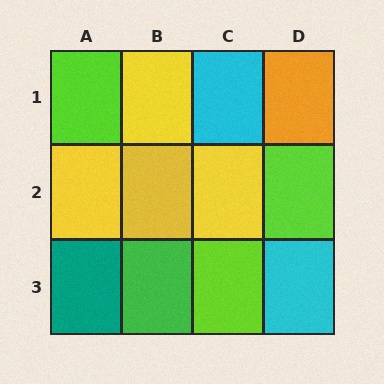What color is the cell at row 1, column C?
Cyan.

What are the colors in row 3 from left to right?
Teal, green, lime, cyan.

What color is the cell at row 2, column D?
Lime.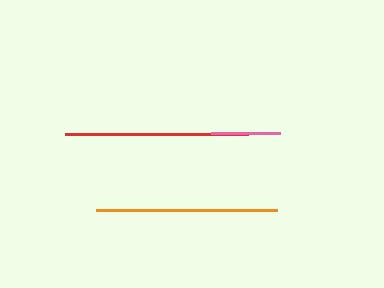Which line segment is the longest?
The red line is the longest at approximately 184 pixels.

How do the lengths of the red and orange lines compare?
The red and orange lines are approximately the same length.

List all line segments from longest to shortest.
From longest to shortest: red, orange, pink.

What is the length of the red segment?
The red segment is approximately 184 pixels long.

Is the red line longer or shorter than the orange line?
The red line is longer than the orange line.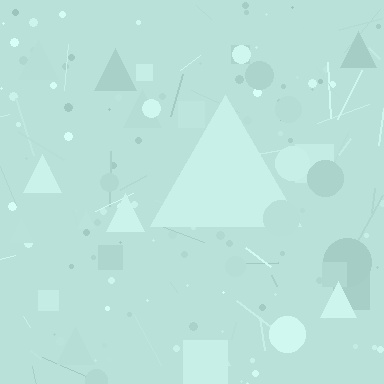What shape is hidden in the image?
A triangle is hidden in the image.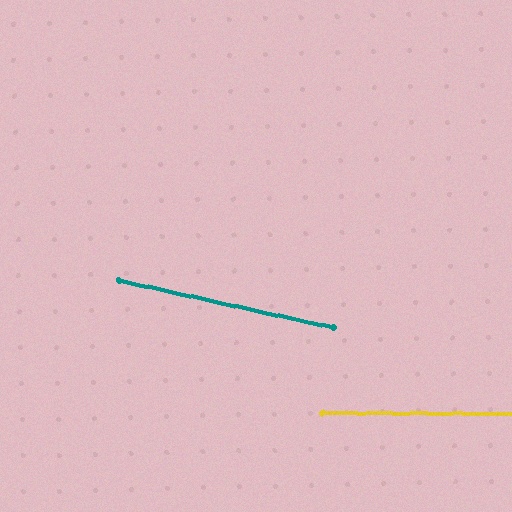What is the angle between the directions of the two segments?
Approximately 12 degrees.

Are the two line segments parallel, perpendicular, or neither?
Neither parallel nor perpendicular — they differ by about 12°.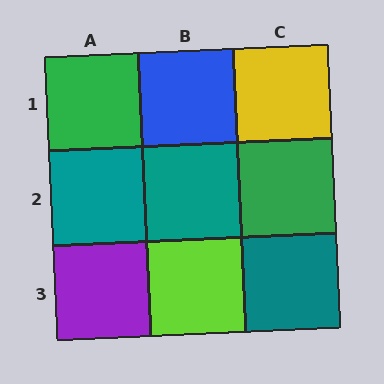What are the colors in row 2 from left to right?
Teal, teal, green.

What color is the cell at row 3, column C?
Teal.